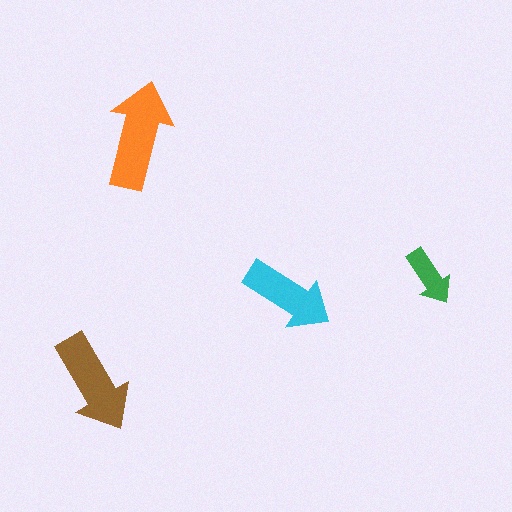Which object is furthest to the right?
The green arrow is rightmost.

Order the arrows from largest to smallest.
the orange one, the brown one, the cyan one, the green one.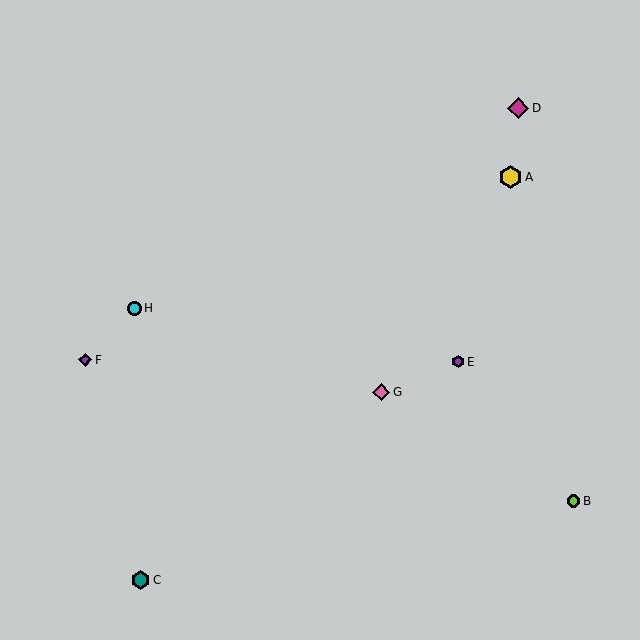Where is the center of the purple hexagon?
The center of the purple hexagon is at (458, 362).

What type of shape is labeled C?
Shape C is a teal hexagon.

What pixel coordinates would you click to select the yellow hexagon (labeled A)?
Click at (510, 177) to select the yellow hexagon A.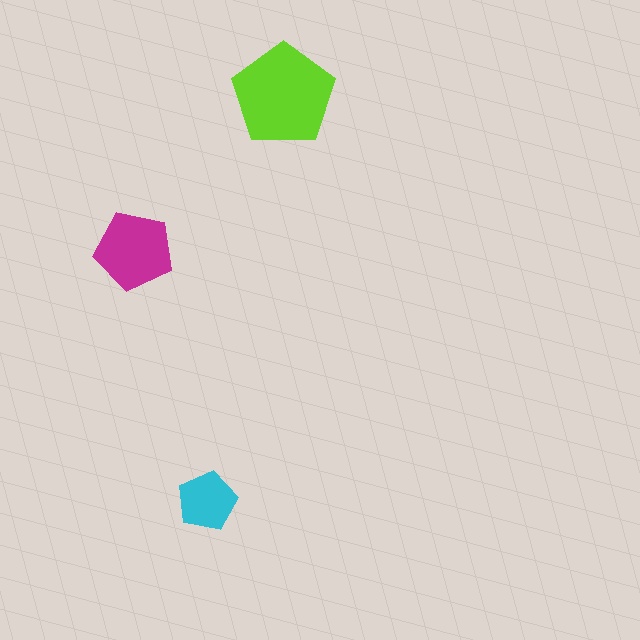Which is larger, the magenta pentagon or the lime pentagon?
The lime one.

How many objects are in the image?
There are 3 objects in the image.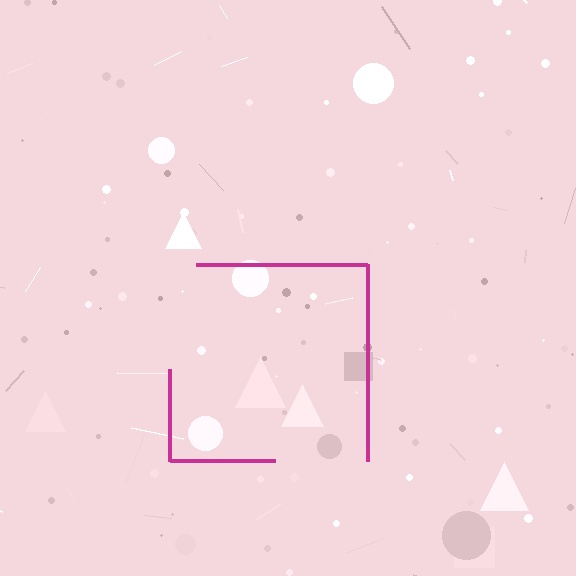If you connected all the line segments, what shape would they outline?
They would outline a square.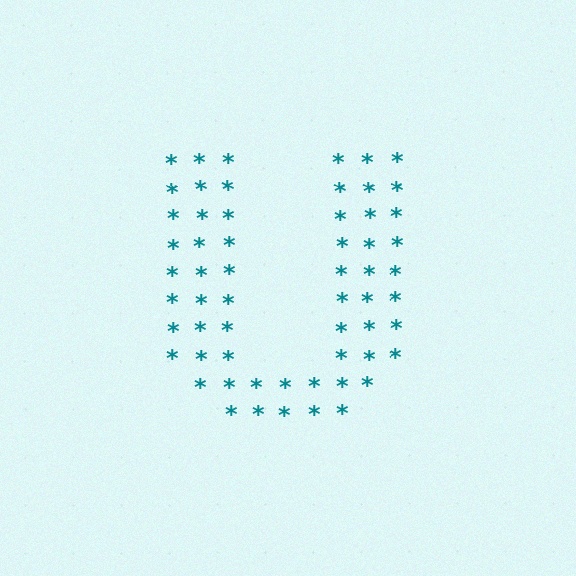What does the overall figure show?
The overall figure shows the letter U.